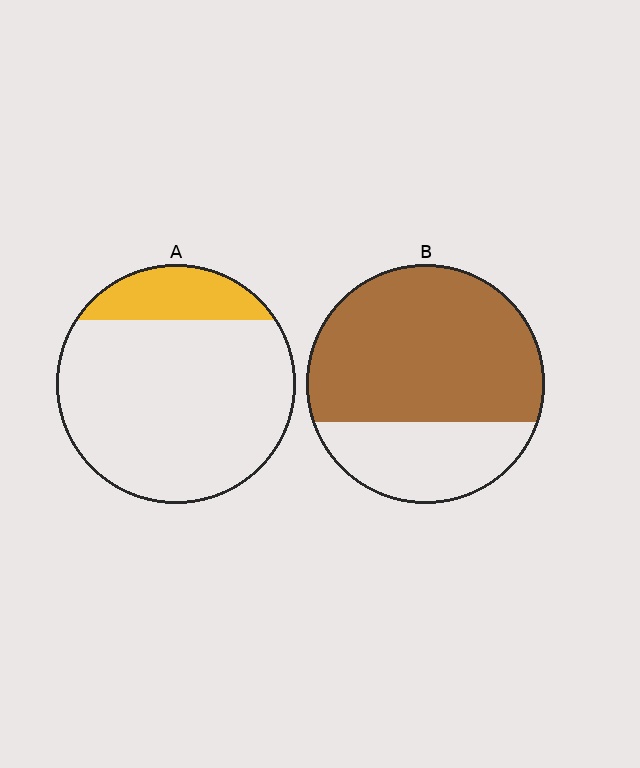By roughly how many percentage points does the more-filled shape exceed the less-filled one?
By roughly 50 percentage points (B over A).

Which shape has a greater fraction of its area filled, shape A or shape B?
Shape B.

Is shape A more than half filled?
No.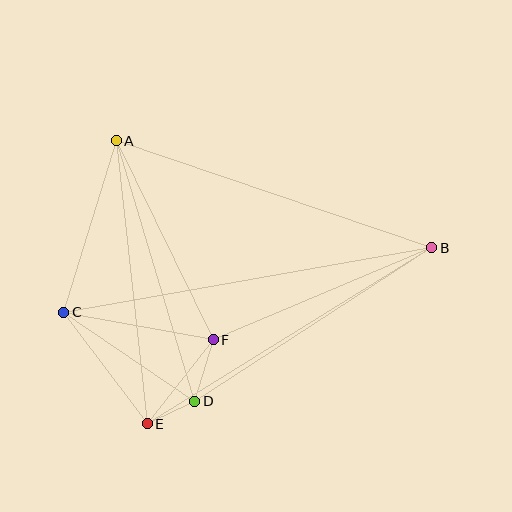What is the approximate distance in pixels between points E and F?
The distance between E and F is approximately 107 pixels.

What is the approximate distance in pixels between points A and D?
The distance between A and D is approximately 272 pixels.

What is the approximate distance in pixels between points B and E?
The distance between B and E is approximately 335 pixels.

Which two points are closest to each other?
Points D and E are closest to each other.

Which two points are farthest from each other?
Points B and C are farthest from each other.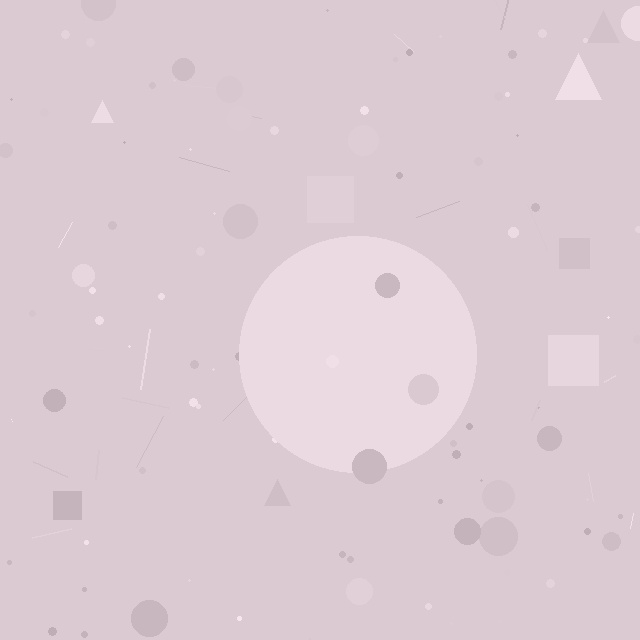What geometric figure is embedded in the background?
A circle is embedded in the background.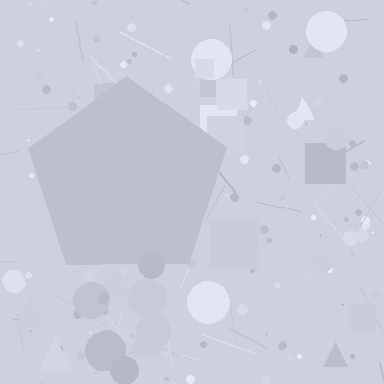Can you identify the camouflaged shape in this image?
The camouflaged shape is a pentagon.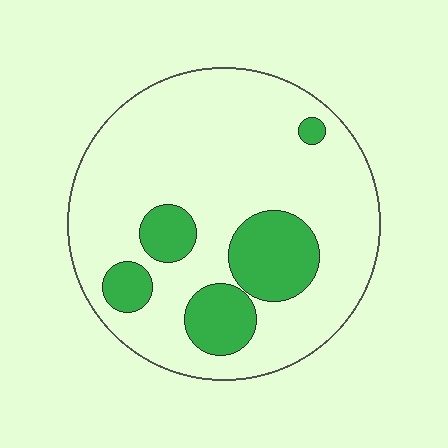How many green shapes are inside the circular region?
5.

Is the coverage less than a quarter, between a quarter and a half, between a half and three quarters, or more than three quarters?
Less than a quarter.